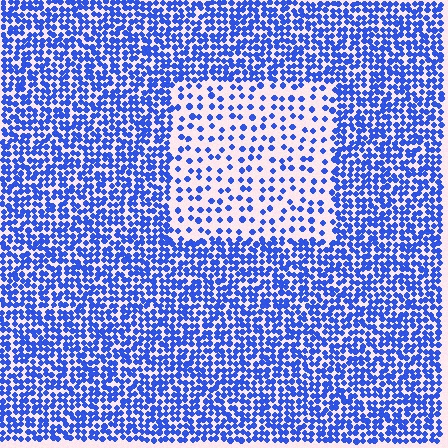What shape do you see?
I see a rectangle.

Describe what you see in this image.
The image contains small blue elements arranged at two different densities. A rectangle-shaped region is visible where the elements are less densely packed than the surrounding area.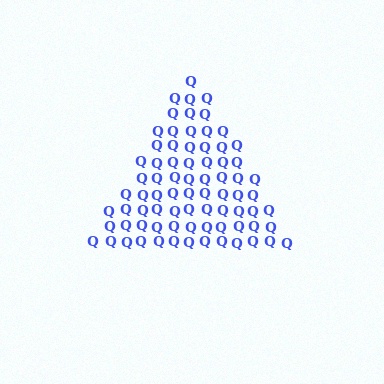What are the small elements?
The small elements are letter Q's.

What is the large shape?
The large shape is a triangle.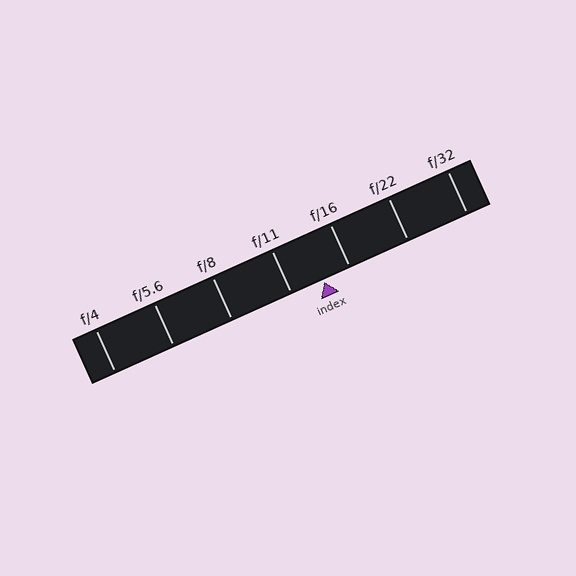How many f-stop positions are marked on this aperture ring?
There are 7 f-stop positions marked.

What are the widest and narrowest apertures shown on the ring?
The widest aperture shown is f/4 and the narrowest is f/32.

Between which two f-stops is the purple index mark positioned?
The index mark is between f/11 and f/16.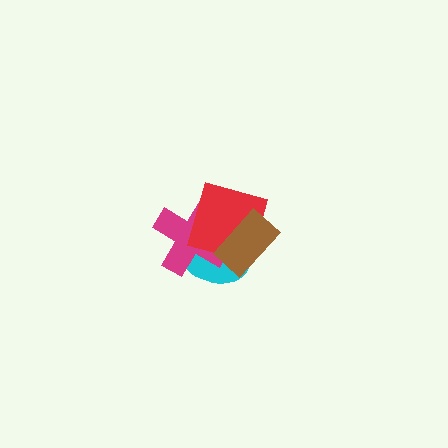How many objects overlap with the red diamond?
3 objects overlap with the red diamond.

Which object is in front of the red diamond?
The brown rectangle is in front of the red diamond.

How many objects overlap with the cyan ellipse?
3 objects overlap with the cyan ellipse.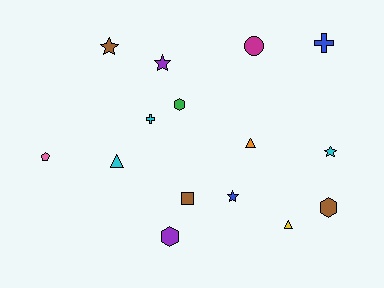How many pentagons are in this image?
There is 1 pentagon.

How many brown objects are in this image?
There are 3 brown objects.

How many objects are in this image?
There are 15 objects.